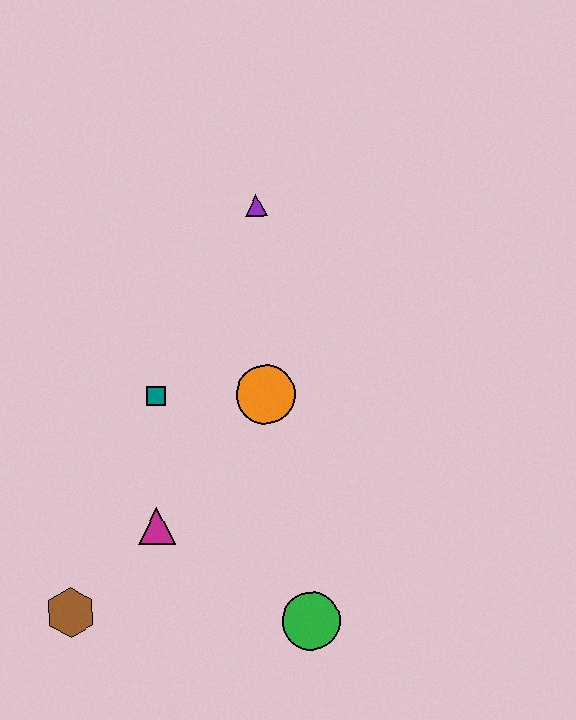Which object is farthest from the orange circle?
The brown hexagon is farthest from the orange circle.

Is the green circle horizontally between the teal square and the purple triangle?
No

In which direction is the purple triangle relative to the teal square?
The purple triangle is above the teal square.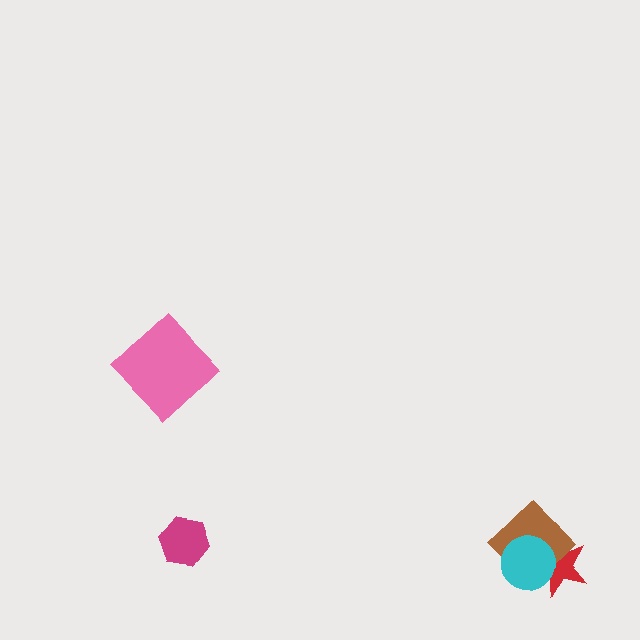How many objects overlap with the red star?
2 objects overlap with the red star.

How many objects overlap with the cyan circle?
2 objects overlap with the cyan circle.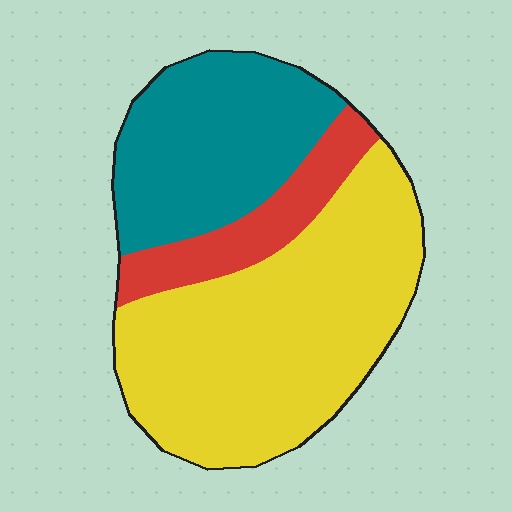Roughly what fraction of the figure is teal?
Teal covers roughly 30% of the figure.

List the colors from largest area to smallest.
From largest to smallest: yellow, teal, red.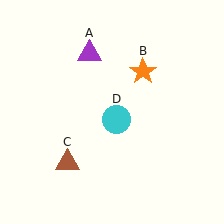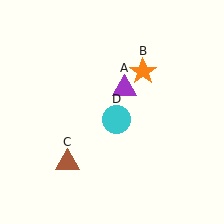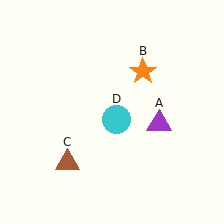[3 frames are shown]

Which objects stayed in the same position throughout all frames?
Orange star (object B) and brown triangle (object C) and cyan circle (object D) remained stationary.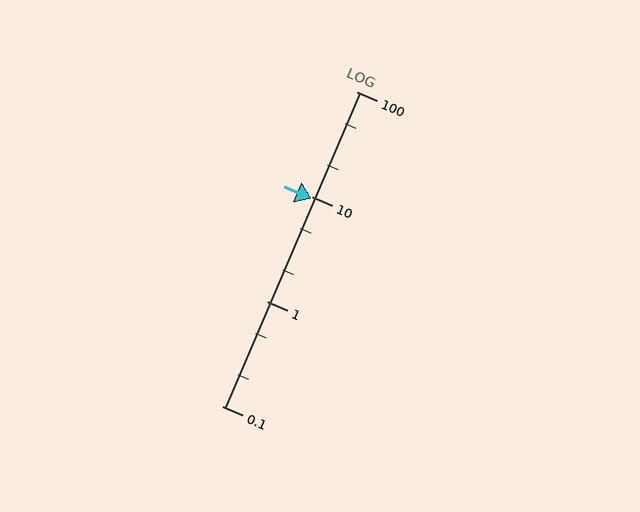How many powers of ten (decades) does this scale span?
The scale spans 3 decades, from 0.1 to 100.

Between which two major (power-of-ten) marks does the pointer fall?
The pointer is between 1 and 10.